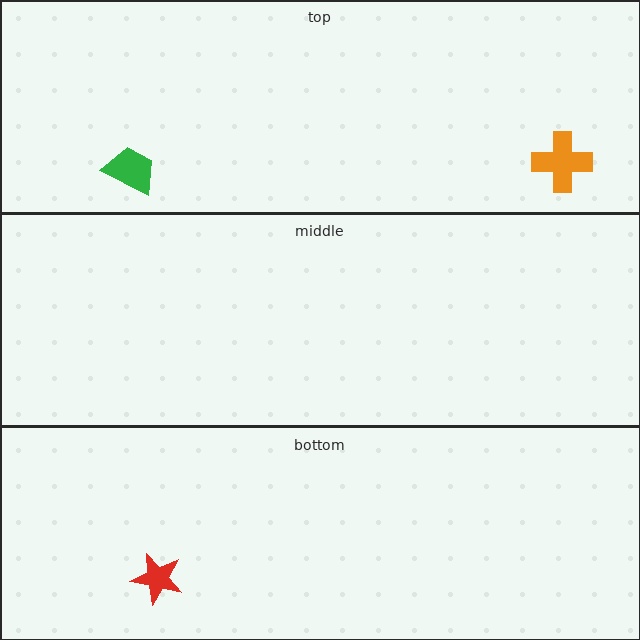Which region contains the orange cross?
The top region.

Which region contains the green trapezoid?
The top region.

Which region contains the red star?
The bottom region.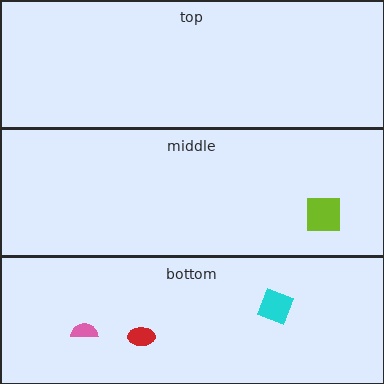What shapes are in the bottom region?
The cyan diamond, the red ellipse, the pink semicircle.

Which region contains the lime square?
The middle region.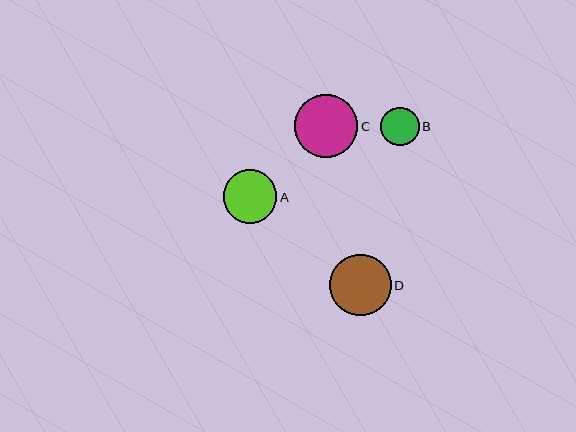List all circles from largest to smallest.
From largest to smallest: C, D, A, B.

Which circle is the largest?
Circle C is the largest with a size of approximately 63 pixels.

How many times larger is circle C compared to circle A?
Circle C is approximately 1.2 times the size of circle A.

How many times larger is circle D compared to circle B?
Circle D is approximately 1.6 times the size of circle B.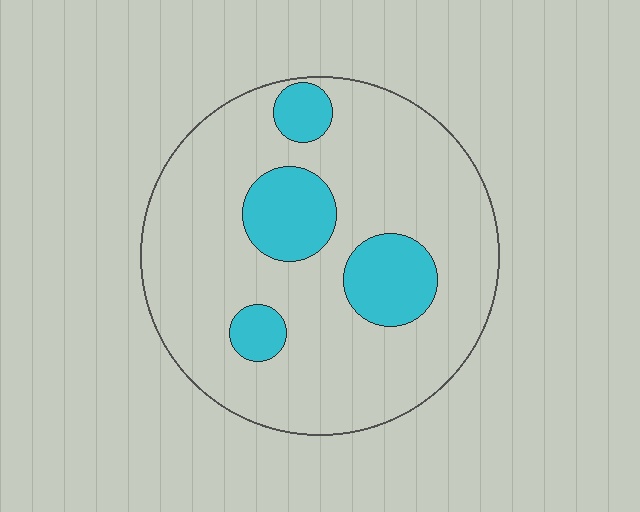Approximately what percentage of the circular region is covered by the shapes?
Approximately 20%.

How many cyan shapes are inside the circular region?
4.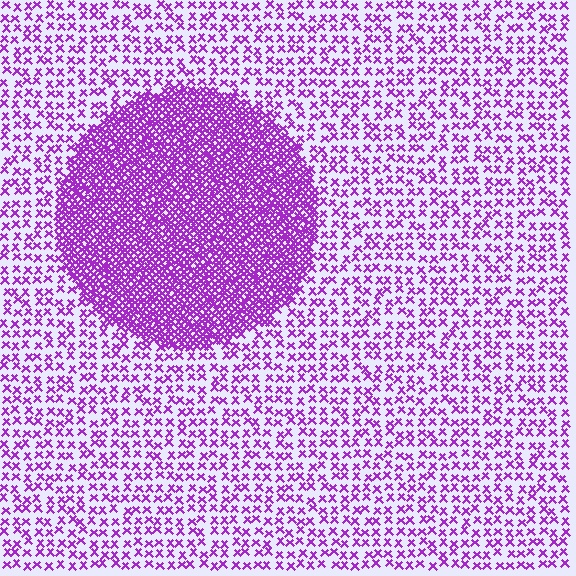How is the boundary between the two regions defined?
The boundary is defined by a change in element density (approximately 3.1x ratio). All elements are the same color, size, and shape.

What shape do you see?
I see a circle.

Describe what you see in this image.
The image contains small purple elements arranged at two different densities. A circle-shaped region is visible where the elements are more densely packed than the surrounding area.